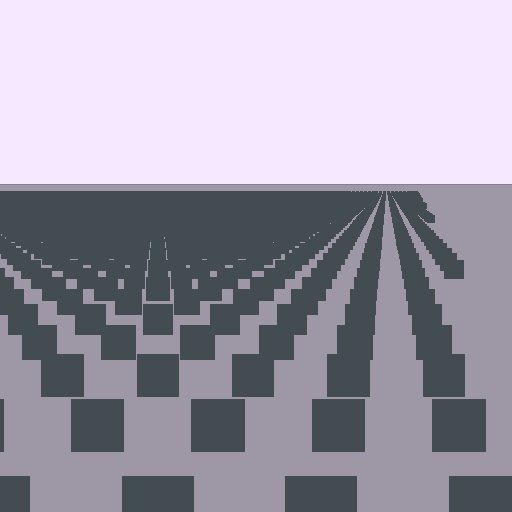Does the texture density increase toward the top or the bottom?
Density increases toward the top.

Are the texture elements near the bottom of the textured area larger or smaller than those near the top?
Larger. Near the bottom, elements are closer to the viewer and appear at a bigger on-screen size.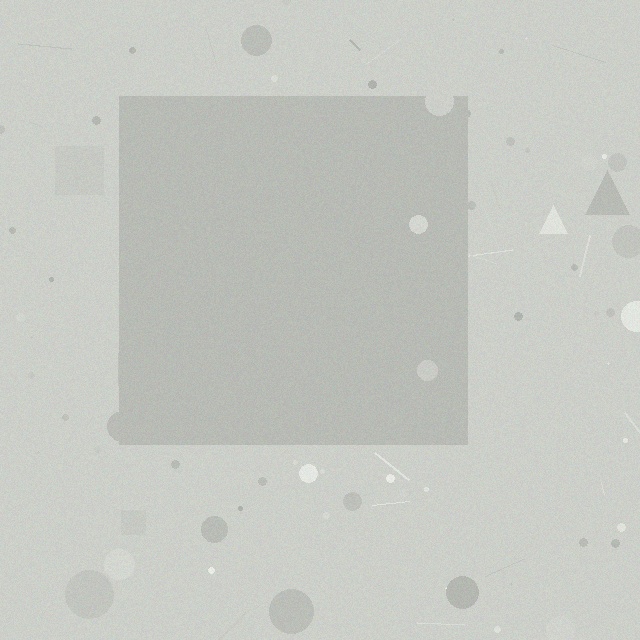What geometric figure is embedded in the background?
A square is embedded in the background.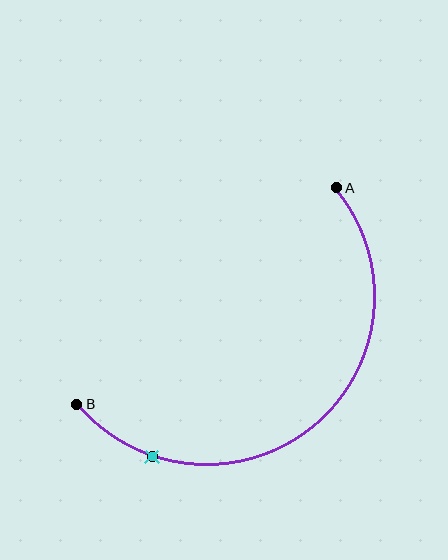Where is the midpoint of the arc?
The arc midpoint is the point on the curve farthest from the straight line joining A and B. It sits below and to the right of that line.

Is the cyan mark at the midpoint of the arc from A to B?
No. The cyan mark lies on the arc but is closer to endpoint B. The arc midpoint would be at the point on the curve equidistant along the arc from both A and B.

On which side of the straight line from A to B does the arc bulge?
The arc bulges below and to the right of the straight line connecting A and B.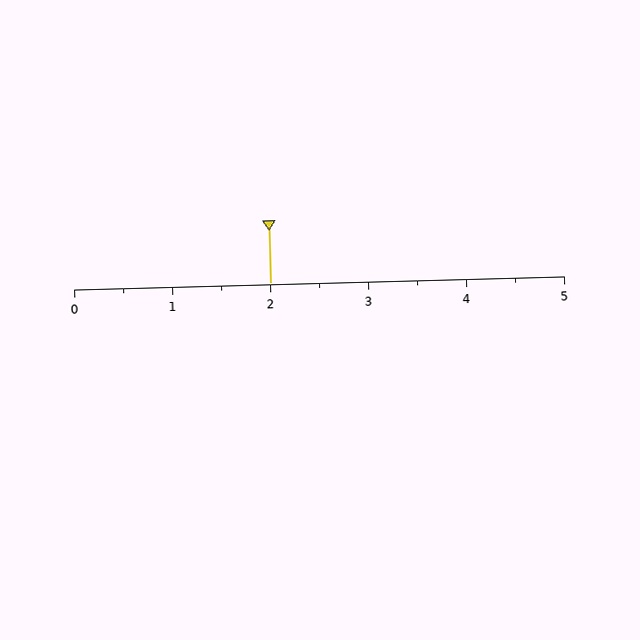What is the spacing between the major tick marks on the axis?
The major ticks are spaced 1 apart.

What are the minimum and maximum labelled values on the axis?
The axis runs from 0 to 5.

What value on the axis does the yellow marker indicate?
The marker indicates approximately 2.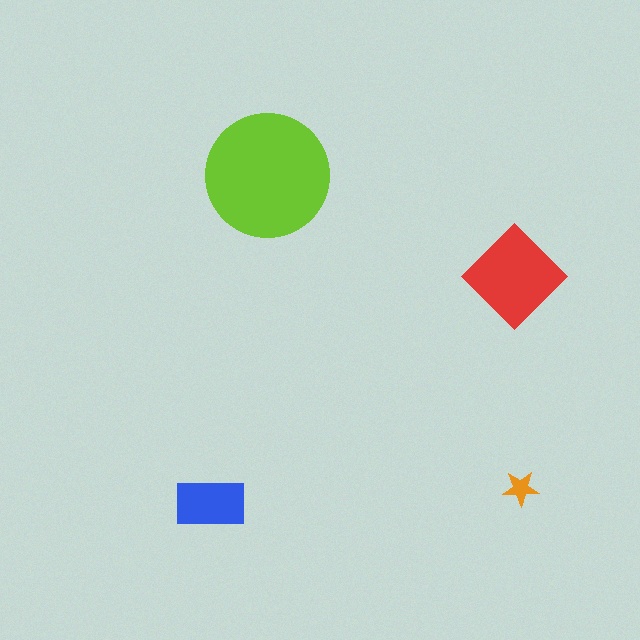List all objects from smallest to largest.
The orange star, the blue rectangle, the red diamond, the lime circle.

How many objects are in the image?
There are 4 objects in the image.